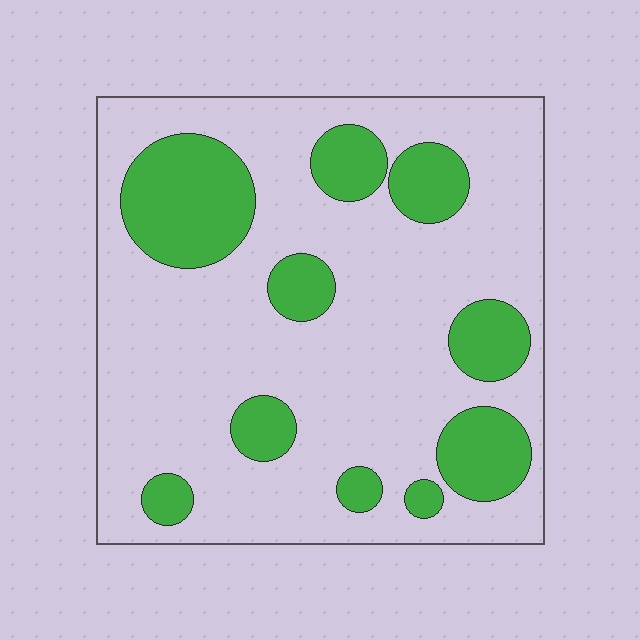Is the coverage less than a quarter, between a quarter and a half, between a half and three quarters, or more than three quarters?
Less than a quarter.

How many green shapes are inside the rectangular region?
10.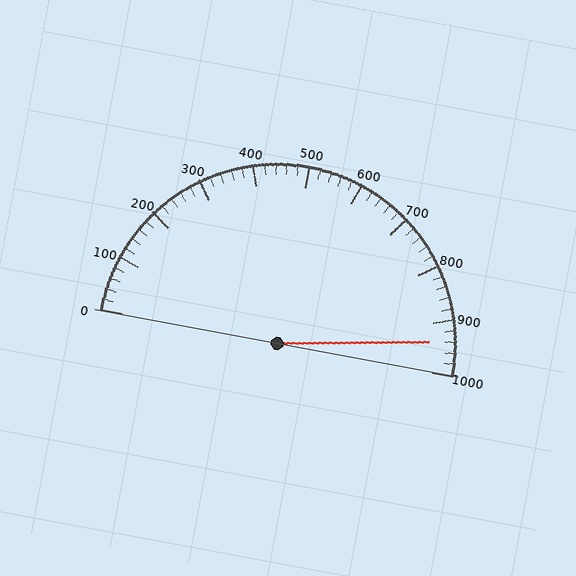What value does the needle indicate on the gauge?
The needle indicates approximately 940.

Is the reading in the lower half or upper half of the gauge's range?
The reading is in the upper half of the range (0 to 1000).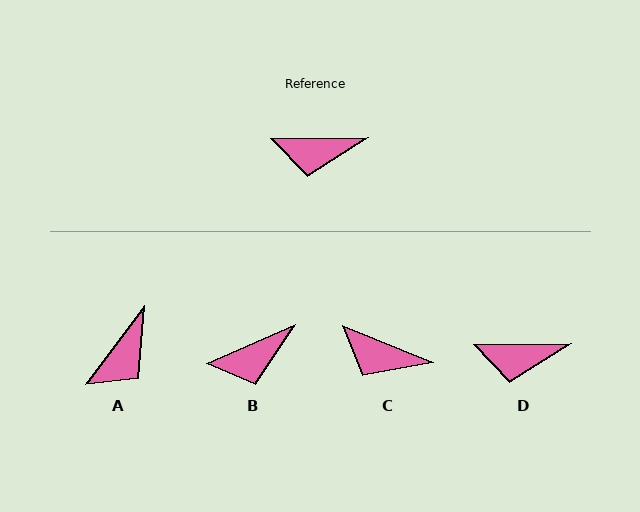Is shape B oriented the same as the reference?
No, it is off by about 23 degrees.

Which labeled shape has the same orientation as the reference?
D.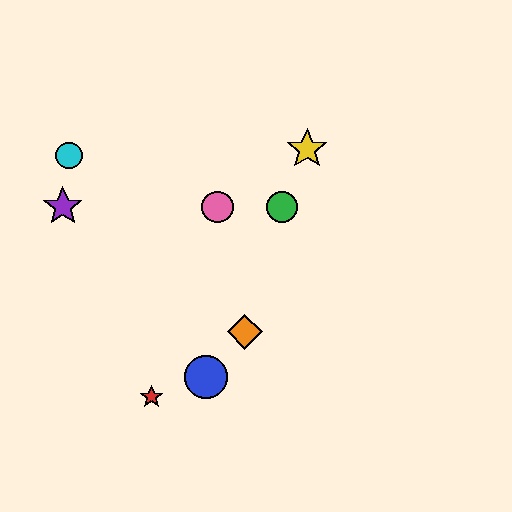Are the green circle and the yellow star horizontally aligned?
No, the green circle is at y≈207 and the yellow star is at y≈149.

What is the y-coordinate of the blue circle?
The blue circle is at y≈377.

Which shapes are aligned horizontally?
The green circle, the purple star, the pink circle are aligned horizontally.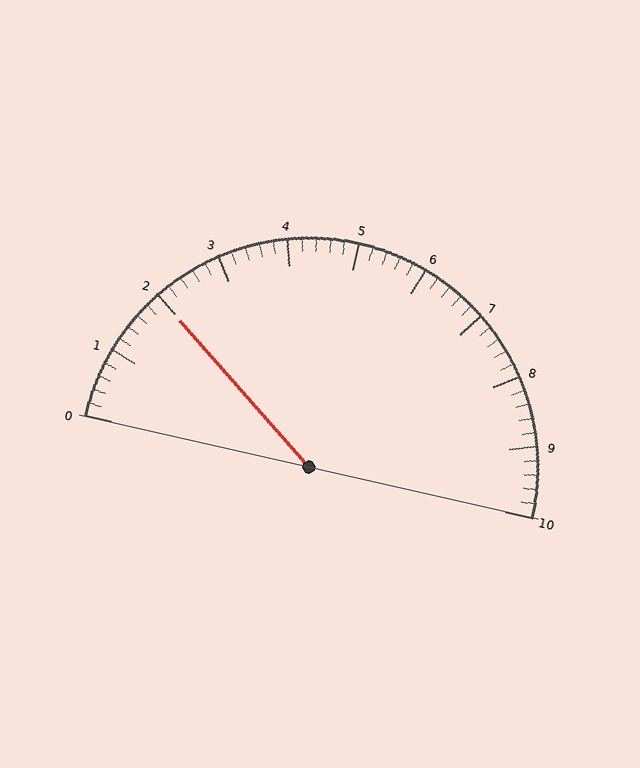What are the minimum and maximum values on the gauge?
The gauge ranges from 0 to 10.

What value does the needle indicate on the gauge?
The needle indicates approximately 2.0.